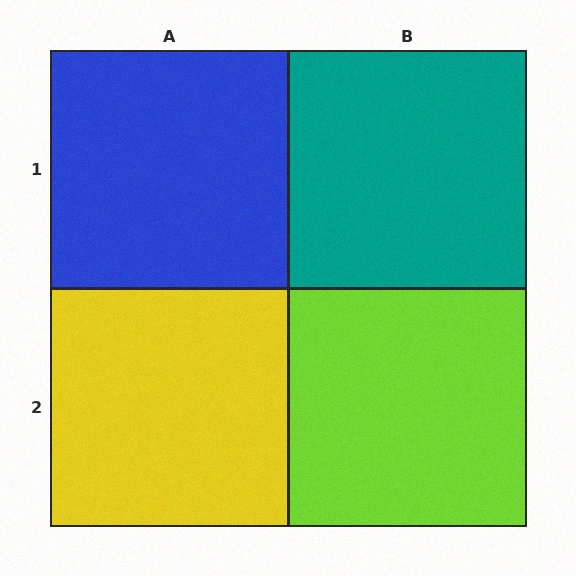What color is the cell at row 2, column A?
Yellow.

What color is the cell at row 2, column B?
Lime.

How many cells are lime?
1 cell is lime.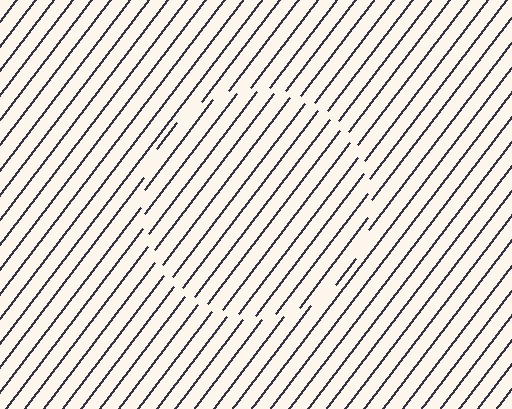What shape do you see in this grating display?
An illusory circle. The interior of the shape contains the same grating, shifted by half a period — the contour is defined by the phase discontinuity where line-ends from the inner and outer gratings abut.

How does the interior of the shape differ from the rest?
The interior of the shape contains the same grating, shifted by half a period — the contour is defined by the phase discontinuity where line-ends from the inner and outer gratings abut.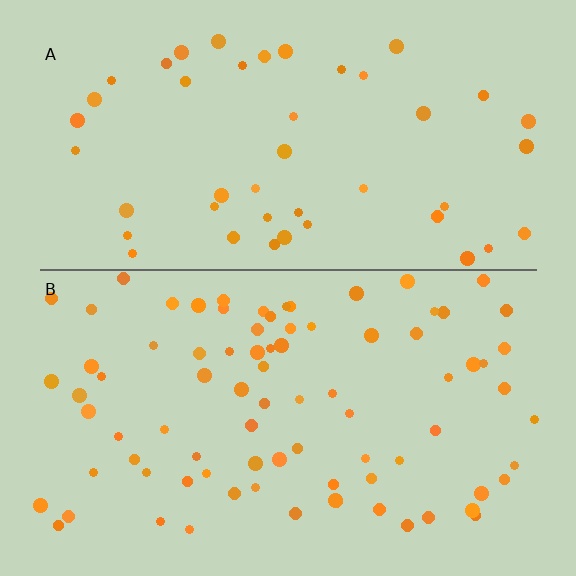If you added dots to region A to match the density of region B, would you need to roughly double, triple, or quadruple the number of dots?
Approximately double.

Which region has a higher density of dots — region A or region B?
B (the bottom).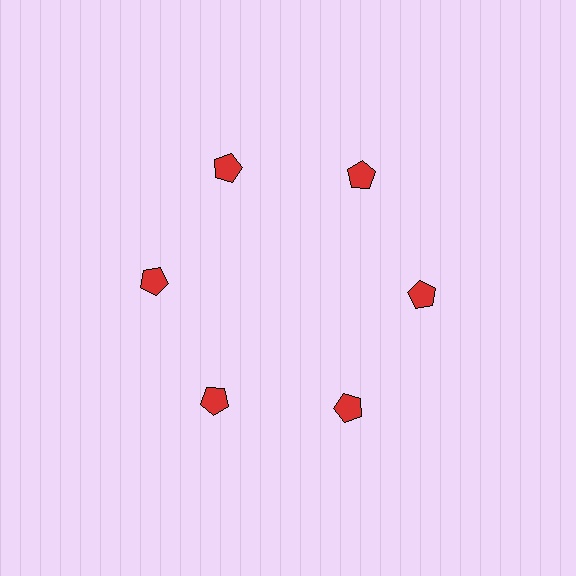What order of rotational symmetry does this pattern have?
This pattern has 6-fold rotational symmetry.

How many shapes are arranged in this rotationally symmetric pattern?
There are 6 shapes, arranged in 6 groups of 1.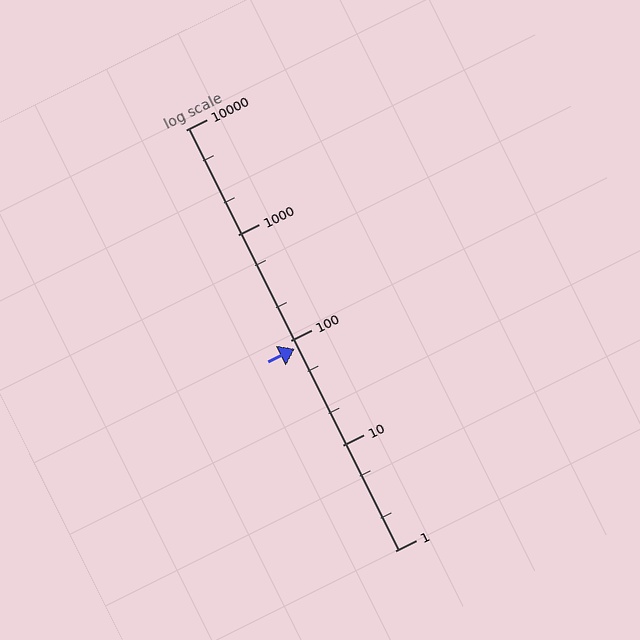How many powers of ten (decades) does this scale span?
The scale spans 4 decades, from 1 to 10000.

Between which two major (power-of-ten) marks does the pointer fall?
The pointer is between 10 and 100.